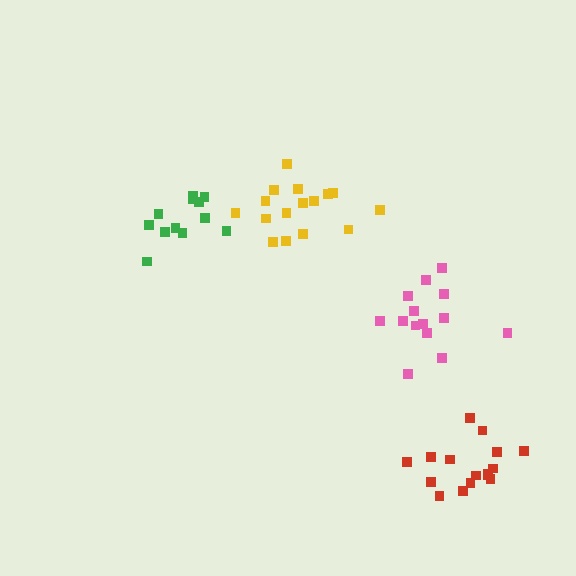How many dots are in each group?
Group 1: 14 dots, Group 2: 16 dots, Group 3: 12 dots, Group 4: 16 dots (58 total).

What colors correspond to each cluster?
The clusters are colored: pink, red, green, yellow.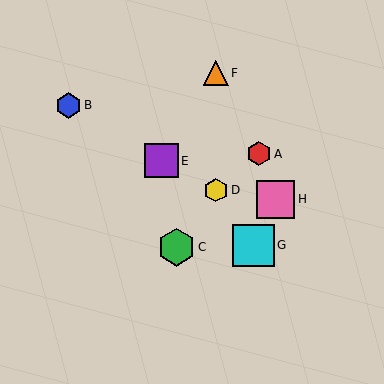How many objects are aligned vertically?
2 objects (D, F) are aligned vertically.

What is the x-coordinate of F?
Object F is at x≈216.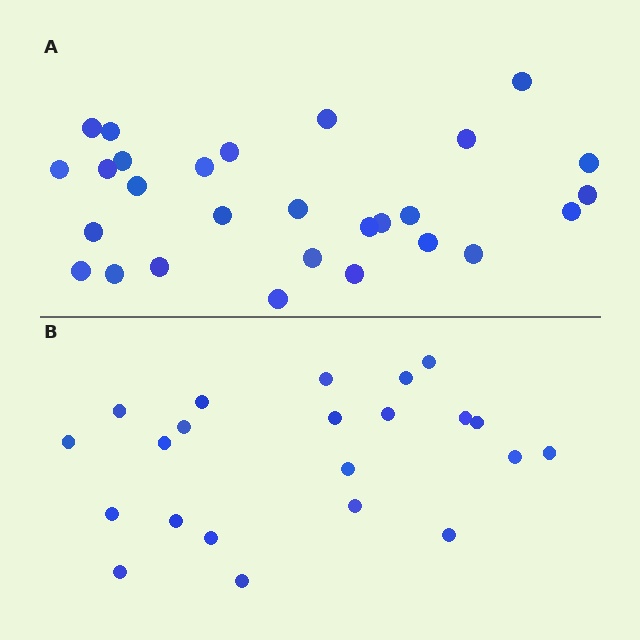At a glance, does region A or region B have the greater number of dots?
Region A (the top region) has more dots.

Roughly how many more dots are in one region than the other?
Region A has about 6 more dots than region B.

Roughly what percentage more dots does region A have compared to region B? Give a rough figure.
About 25% more.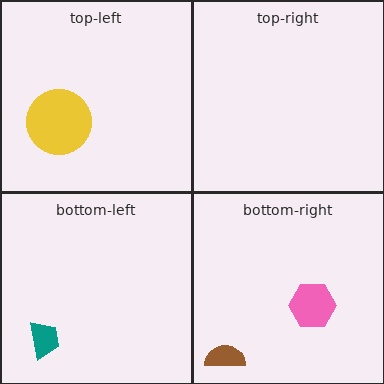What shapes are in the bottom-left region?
The teal trapezoid.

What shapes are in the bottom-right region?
The brown semicircle, the pink hexagon.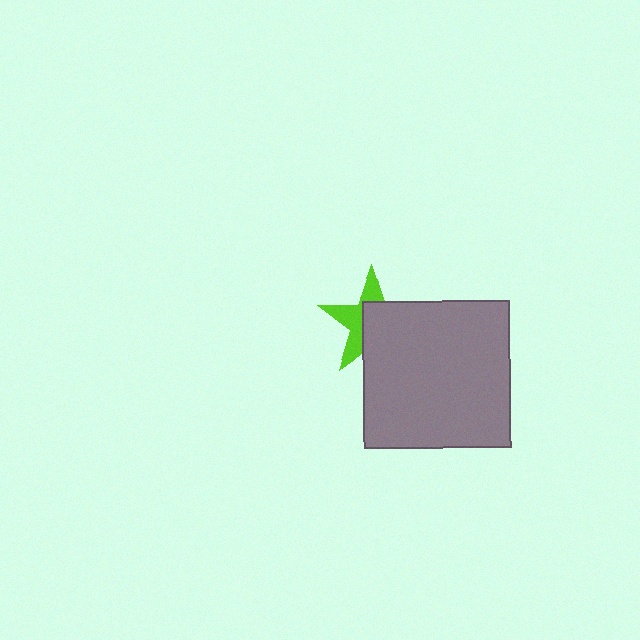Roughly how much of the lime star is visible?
A small part of it is visible (roughly 43%).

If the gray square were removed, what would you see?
You would see the complete lime star.